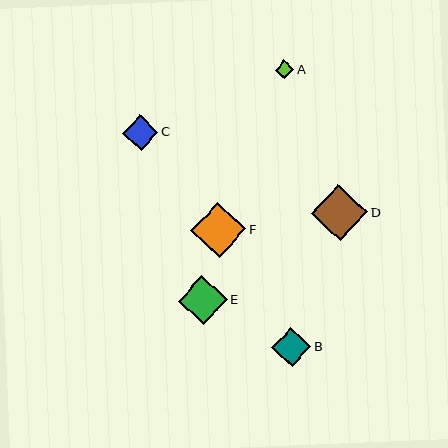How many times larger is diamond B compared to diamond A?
Diamond B is approximately 2.1 times the size of diamond A.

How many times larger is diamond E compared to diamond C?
Diamond E is approximately 1.4 times the size of diamond C.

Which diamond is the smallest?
Diamond A is the smallest with a size of approximately 19 pixels.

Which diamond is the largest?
Diamond D is the largest with a size of approximately 56 pixels.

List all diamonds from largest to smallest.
From largest to smallest: D, F, E, B, C, A.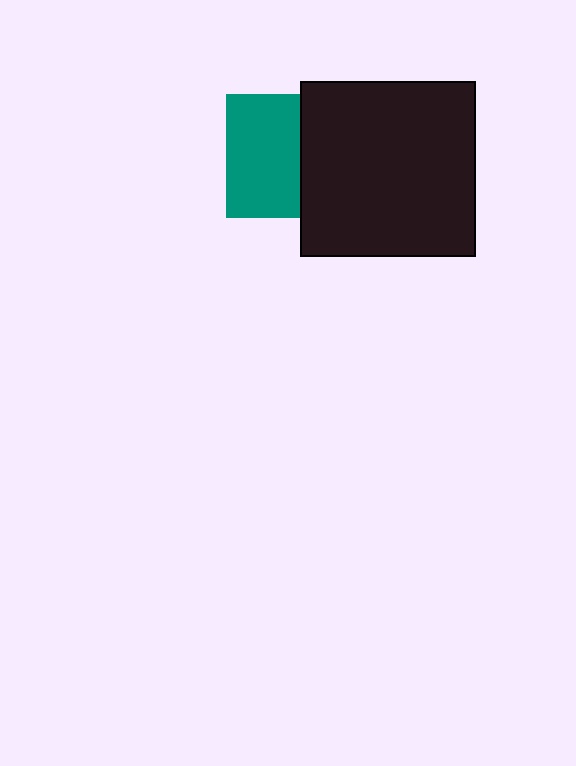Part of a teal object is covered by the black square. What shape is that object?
It is a square.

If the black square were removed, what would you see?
You would see the complete teal square.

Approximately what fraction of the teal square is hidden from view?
Roughly 40% of the teal square is hidden behind the black square.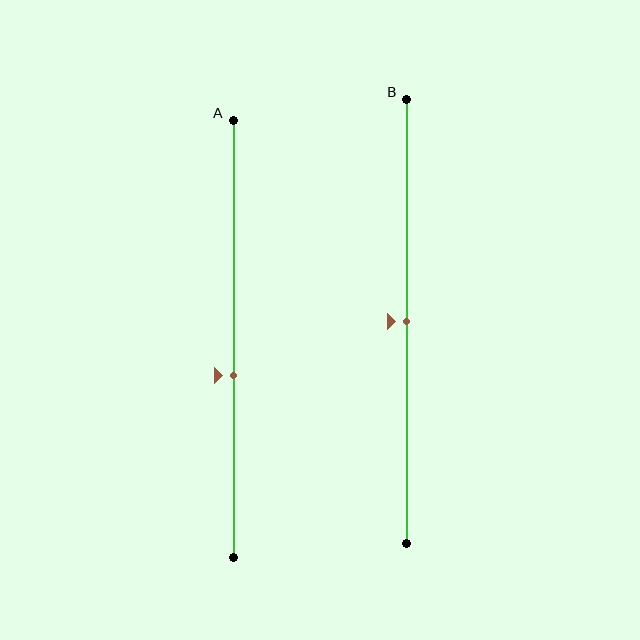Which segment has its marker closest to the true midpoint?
Segment B has its marker closest to the true midpoint.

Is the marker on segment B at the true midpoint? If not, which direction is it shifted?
Yes, the marker on segment B is at the true midpoint.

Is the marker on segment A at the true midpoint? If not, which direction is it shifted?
No, the marker on segment A is shifted downward by about 8% of the segment length.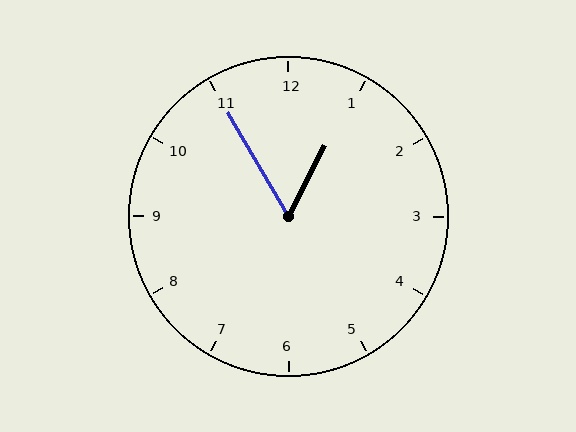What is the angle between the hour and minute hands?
Approximately 58 degrees.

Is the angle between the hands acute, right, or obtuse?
It is acute.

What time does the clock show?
12:55.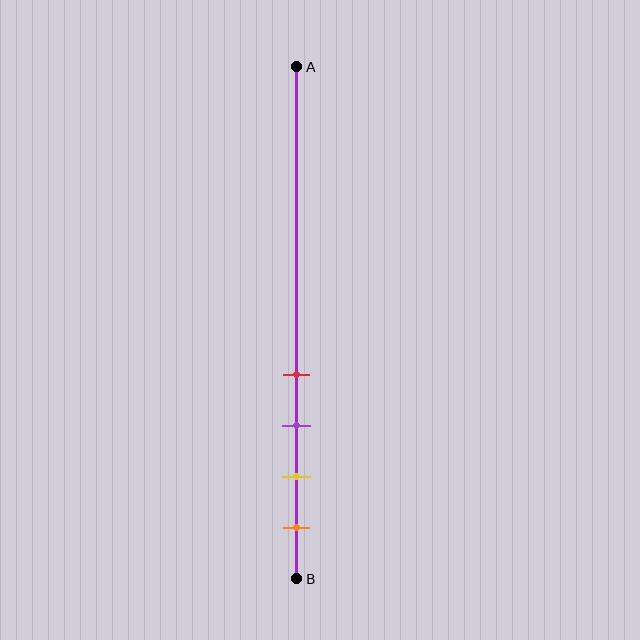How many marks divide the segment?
There are 4 marks dividing the segment.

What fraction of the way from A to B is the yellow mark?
The yellow mark is approximately 80% (0.8) of the way from A to B.